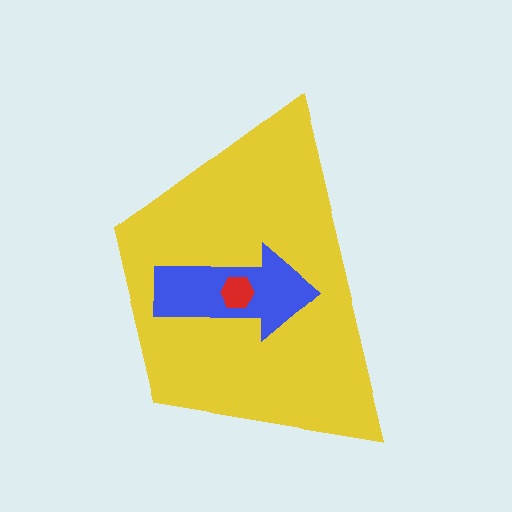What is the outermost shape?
The yellow trapezoid.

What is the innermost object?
The red hexagon.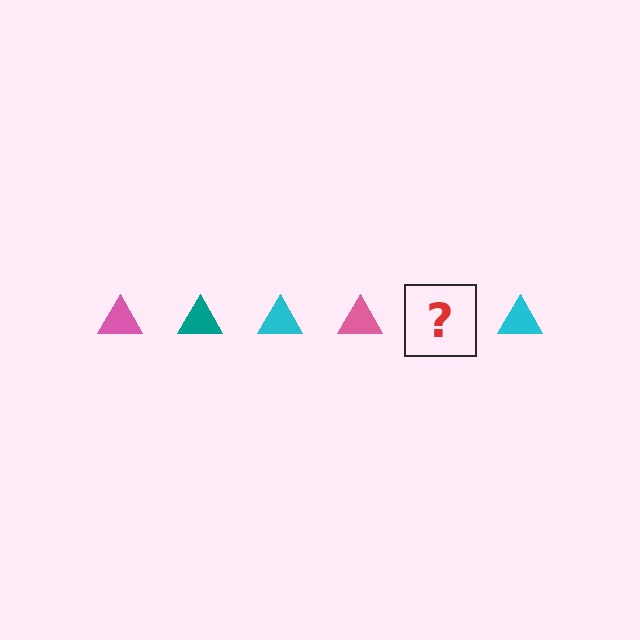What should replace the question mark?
The question mark should be replaced with a teal triangle.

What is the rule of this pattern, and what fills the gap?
The rule is that the pattern cycles through pink, teal, cyan triangles. The gap should be filled with a teal triangle.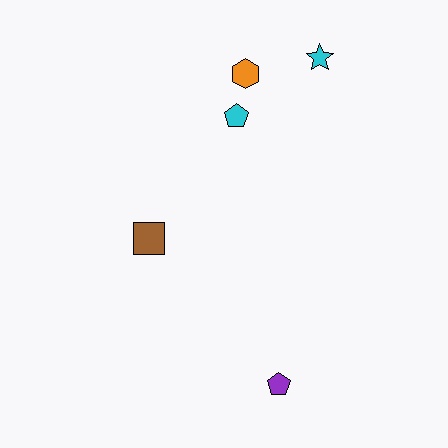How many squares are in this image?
There is 1 square.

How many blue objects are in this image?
There are no blue objects.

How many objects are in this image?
There are 5 objects.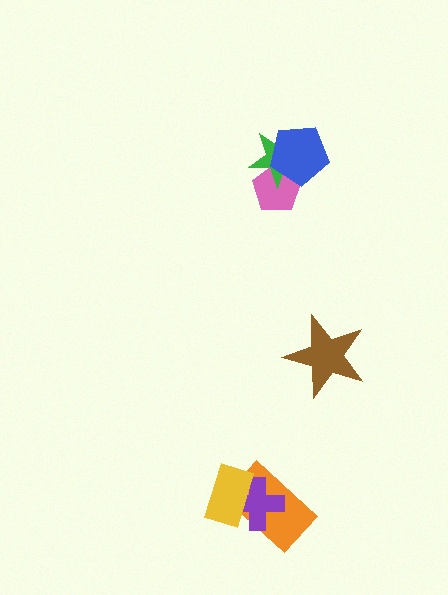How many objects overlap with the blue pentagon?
2 objects overlap with the blue pentagon.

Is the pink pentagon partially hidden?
Yes, it is partially covered by another shape.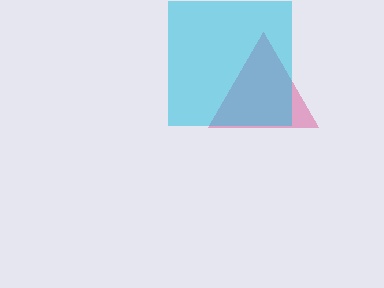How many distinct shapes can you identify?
There are 2 distinct shapes: a pink triangle, a cyan square.